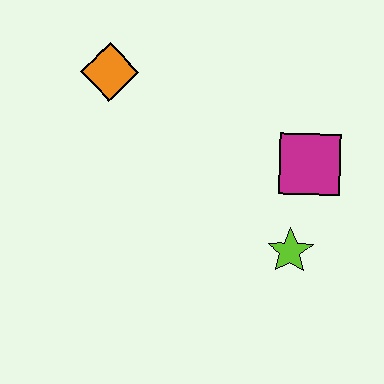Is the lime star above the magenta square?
No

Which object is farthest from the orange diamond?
The lime star is farthest from the orange diamond.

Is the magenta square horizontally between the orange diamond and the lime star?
No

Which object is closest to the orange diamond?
The magenta square is closest to the orange diamond.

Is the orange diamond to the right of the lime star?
No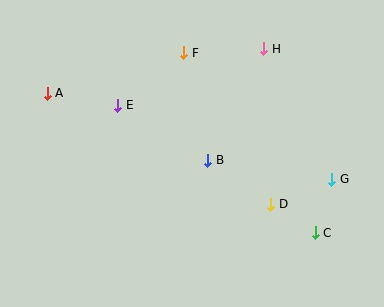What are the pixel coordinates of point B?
Point B is at (208, 160).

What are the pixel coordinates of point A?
Point A is at (47, 93).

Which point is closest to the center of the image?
Point B at (208, 160) is closest to the center.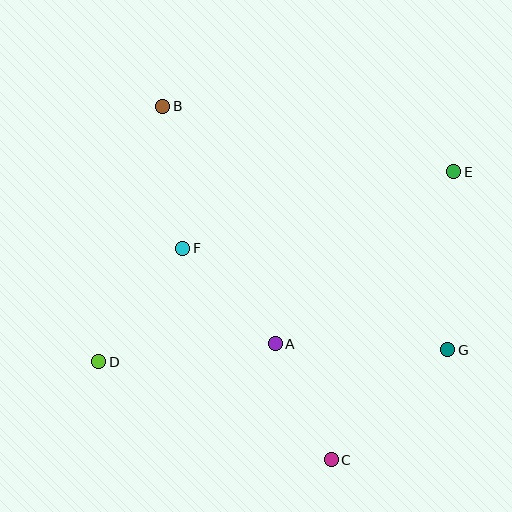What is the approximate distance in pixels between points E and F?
The distance between E and F is approximately 282 pixels.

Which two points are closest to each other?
Points A and C are closest to each other.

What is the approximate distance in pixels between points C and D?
The distance between C and D is approximately 252 pixels.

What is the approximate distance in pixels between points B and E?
The distance between B and E is approximately 299 pixels.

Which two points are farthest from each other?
Points D and E are farthest from each other.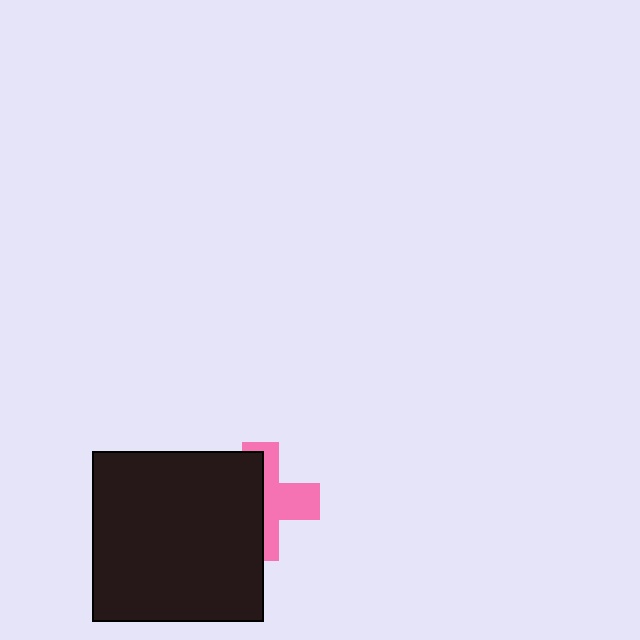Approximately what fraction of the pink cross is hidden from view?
Roughly 52% of the pink cross is hidden behind the black square.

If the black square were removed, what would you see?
You would see the complete pink cross.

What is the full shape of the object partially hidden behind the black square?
The partially hidden object is a pink cross.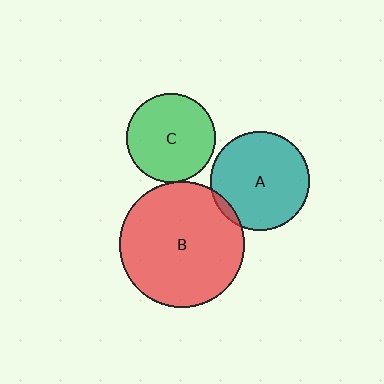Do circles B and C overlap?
Yes.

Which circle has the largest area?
Circle B (red).